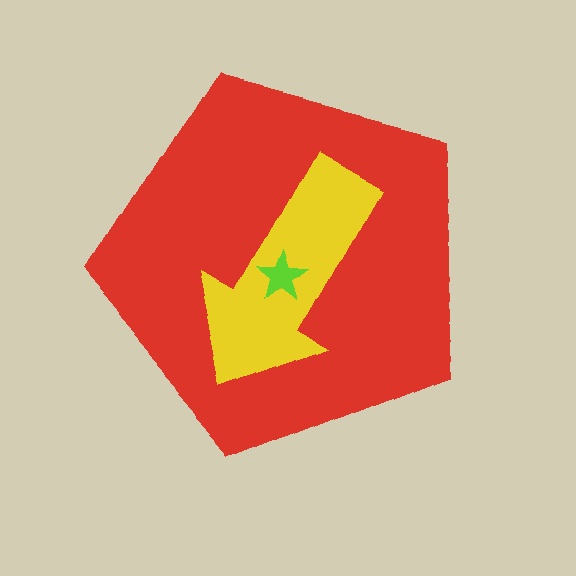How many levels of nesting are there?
3.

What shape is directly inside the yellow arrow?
The lime star.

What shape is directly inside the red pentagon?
The yellow arrow.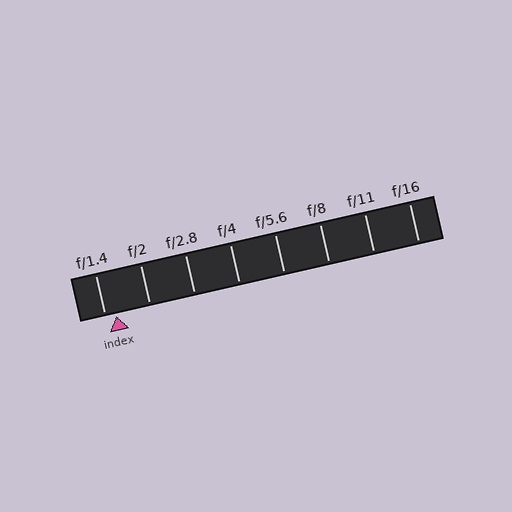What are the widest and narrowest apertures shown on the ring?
The widest aperture shown is f/1.4 and the narrowest is f/16.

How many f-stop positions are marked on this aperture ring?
There are 8 f-stop positions marked.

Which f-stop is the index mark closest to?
The index mark is closest to f/1.4.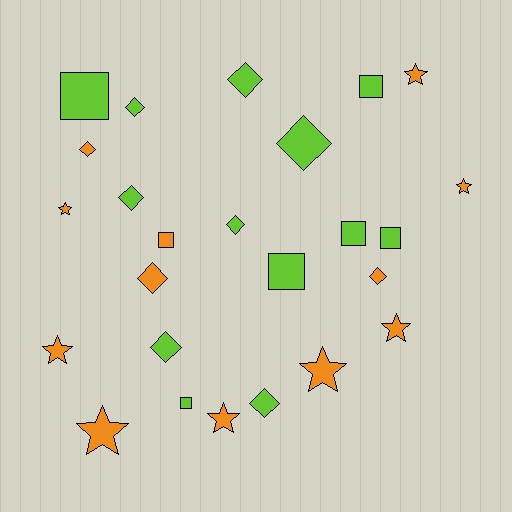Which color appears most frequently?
Lime, with 13 objects.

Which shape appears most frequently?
Diamond, with 10 objects.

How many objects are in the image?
There are 25 objects.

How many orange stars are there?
There are 8 orange stars.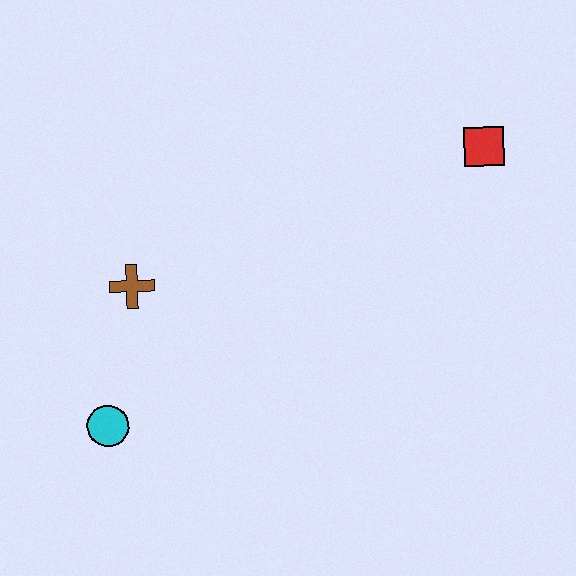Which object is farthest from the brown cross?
The red square is farthest from the brown cross.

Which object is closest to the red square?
The brown cross is closest to the red square.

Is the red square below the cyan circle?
No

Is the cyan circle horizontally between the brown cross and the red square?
No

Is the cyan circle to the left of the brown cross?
Yes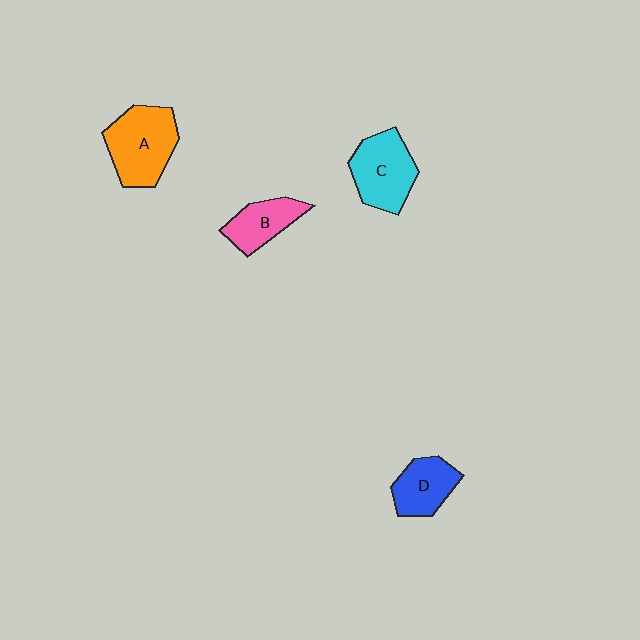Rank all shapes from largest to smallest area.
From largest to smallest: A (orange), C (cyan), D (blue), B (pink).